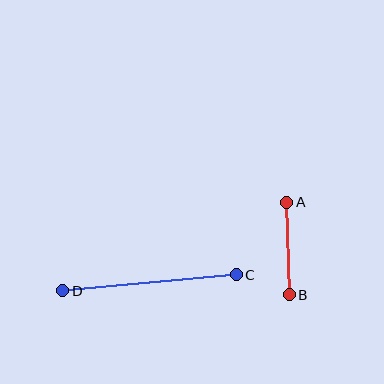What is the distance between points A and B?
The distance is approximately 92 pixels.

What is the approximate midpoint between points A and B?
The midpoint is at approximately (288, 249) pixels.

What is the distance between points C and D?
The distance is approximately 174 pixels.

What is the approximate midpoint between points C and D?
The midpoint is at approximately (149, 283) pixels.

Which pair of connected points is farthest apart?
Points C and D are farthest apart.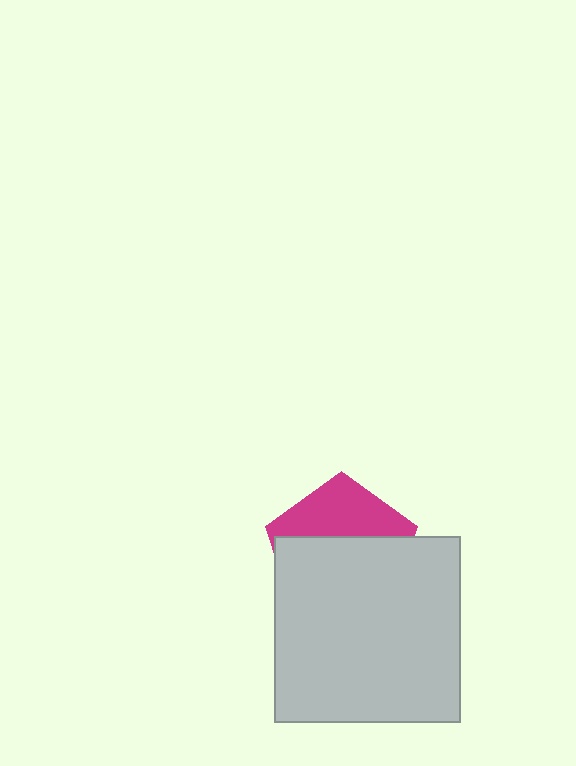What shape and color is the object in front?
The object in front is a light gray square.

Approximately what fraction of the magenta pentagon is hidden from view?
Roughly 63% of the magenta pentagon is hidden behind the light gray square.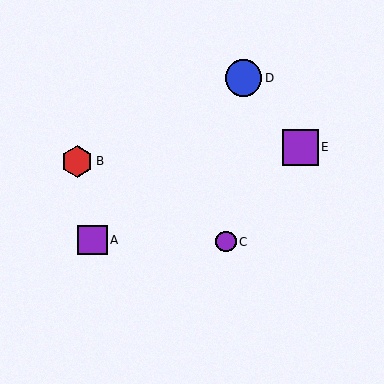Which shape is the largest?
The blue circle (labeled D) is the largest.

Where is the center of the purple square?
The center of the purple square is at (92, 240).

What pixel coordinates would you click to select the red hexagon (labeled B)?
Click at (77, 161) to select the red hexagon B.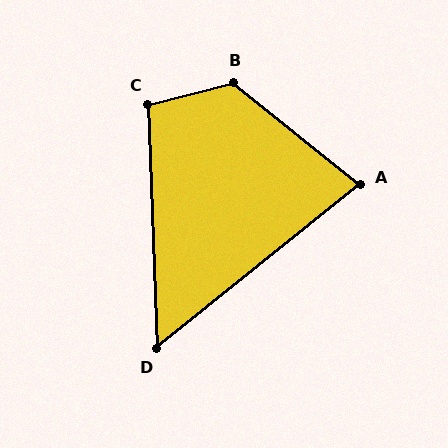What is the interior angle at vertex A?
Approximately 78 degrees (acute).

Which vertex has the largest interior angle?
B, at approximately 127 degrees.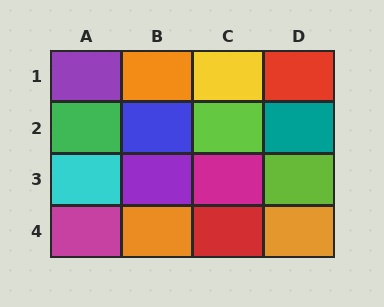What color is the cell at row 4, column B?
Orange.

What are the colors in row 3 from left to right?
Cyan, purple, magenta, lime.